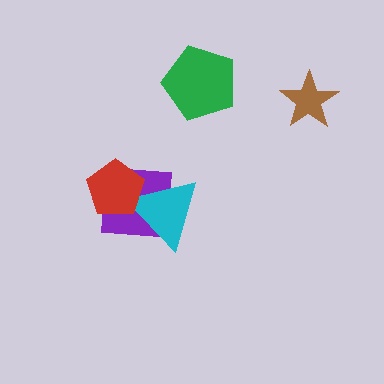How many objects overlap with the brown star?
0 objects overlap with the brown star.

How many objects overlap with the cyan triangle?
2 objects overlap with the cyan triangle.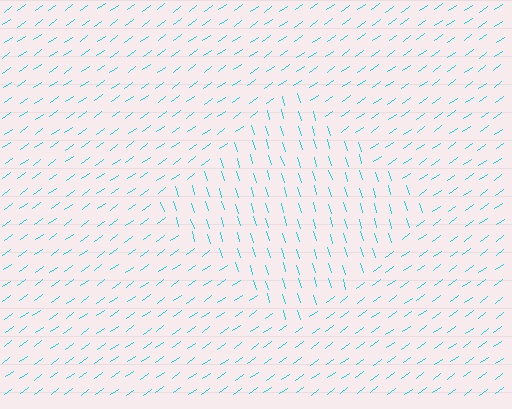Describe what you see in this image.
The image is filled with small cyan line segments. A diamond region in the image has lines oriented differently from the surrounding lines, creating a visible texture boundary.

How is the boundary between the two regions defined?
The boundary is defined purely by a change in line orientation (approximately 71 degrees difference). All lines are the same color and thickness.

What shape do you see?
I see a diamond.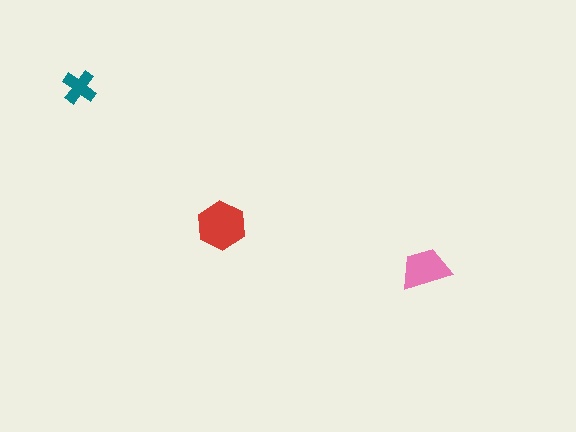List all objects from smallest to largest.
The teal cross, the pink trapezoid, the red hexagon.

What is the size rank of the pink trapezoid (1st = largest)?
2nd.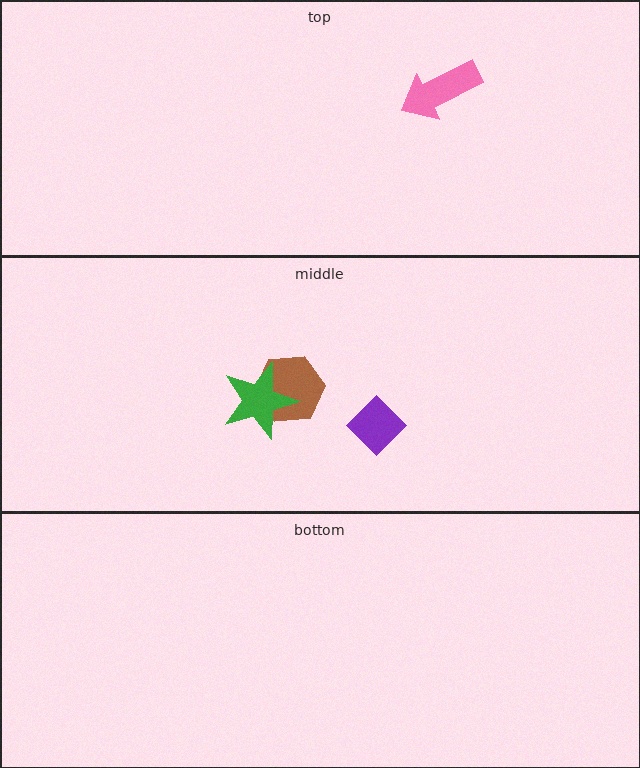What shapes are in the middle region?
The brown hexagon, the purple diamond, the green star.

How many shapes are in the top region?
1.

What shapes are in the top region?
The pink arrow.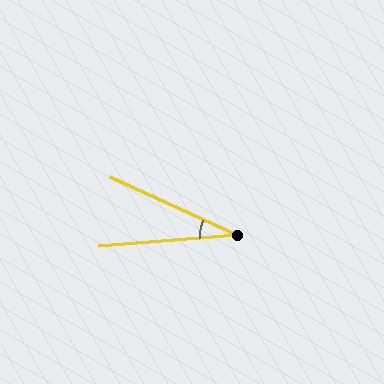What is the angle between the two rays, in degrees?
Approximately 29 degrees.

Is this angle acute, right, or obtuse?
It is acute.